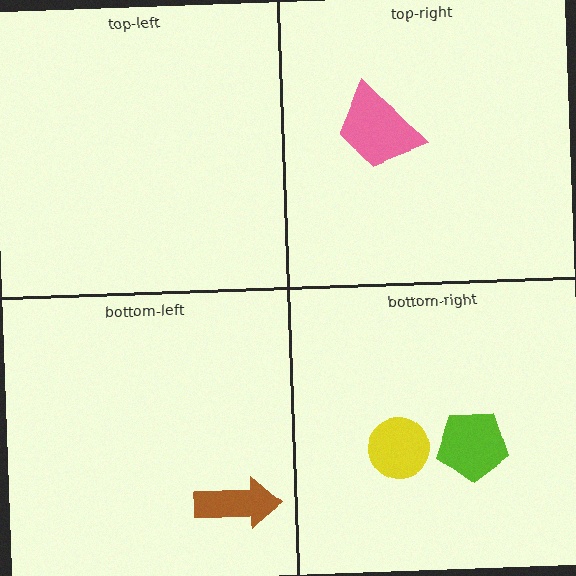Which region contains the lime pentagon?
The bottom-right region.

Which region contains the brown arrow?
The bottom-left region.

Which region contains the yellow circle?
The bottom-right region.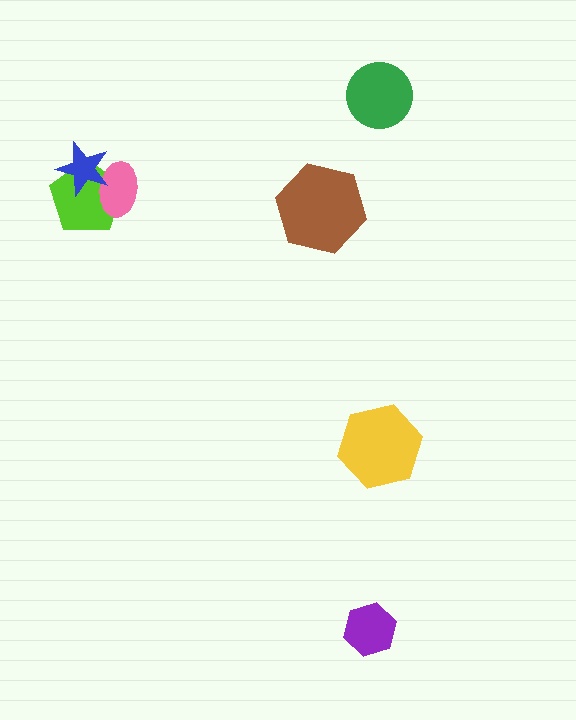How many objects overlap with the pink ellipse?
2 objects overlap with the pink ellipse.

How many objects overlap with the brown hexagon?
0 objects overlap with the brown hexagon.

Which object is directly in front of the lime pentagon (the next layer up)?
The pink ellipse is directly in front of the lime pentagon.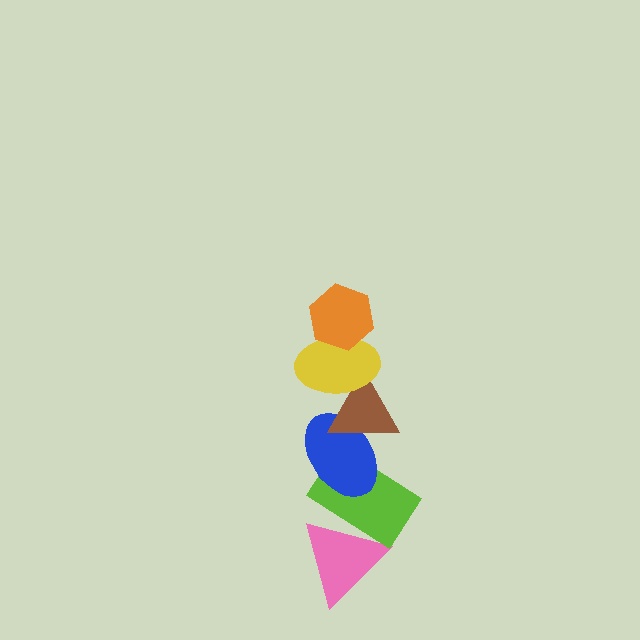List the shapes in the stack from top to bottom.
From top to bottom: the orange hexagon, the yellow ellipse, the brown triangle, the blue ellipse, the lime rectangle, the pink triangle.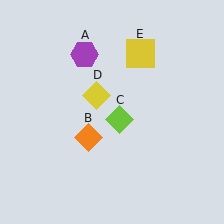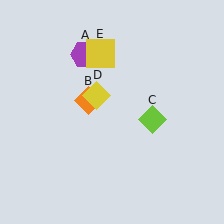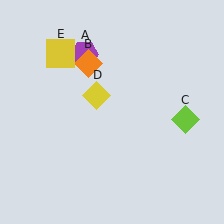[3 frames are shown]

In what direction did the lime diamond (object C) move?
The lime diamond (object C) moved right.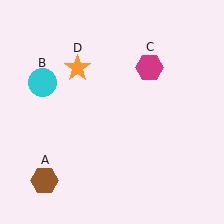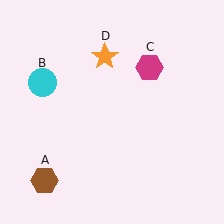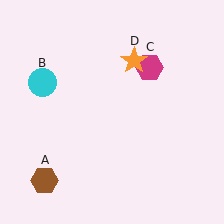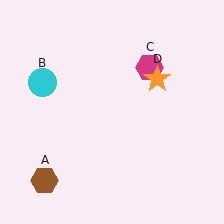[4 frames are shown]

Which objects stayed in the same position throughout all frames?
Brown hexagon (object A) and cyan circle (object B) and magenta hexagon (object C) remained stationary.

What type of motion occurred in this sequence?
The orange star (object D) rotated clockwise around the center of the scene.